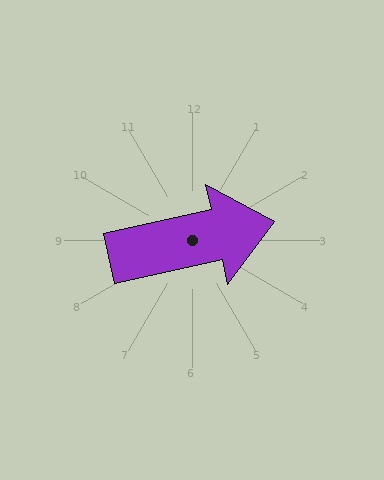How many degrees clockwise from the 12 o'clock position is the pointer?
Approximately 78 degrees.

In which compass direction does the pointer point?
East.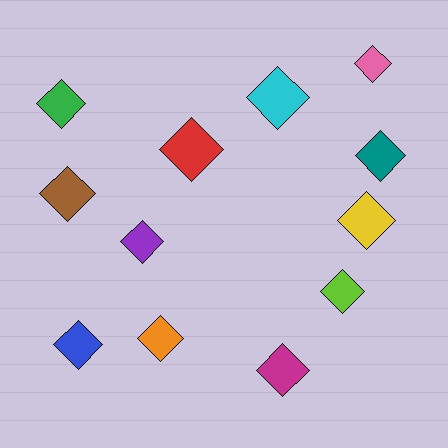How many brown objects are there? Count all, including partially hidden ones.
There is 1 brown object.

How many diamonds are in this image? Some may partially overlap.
There are 12 diamonds.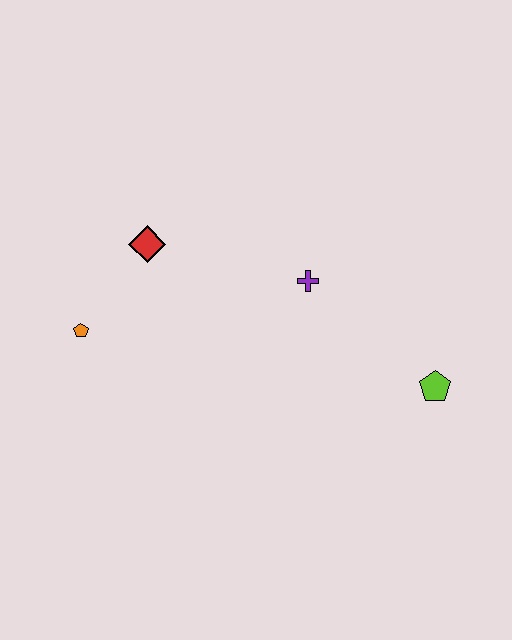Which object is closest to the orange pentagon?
The red diamond is closest to the orange pentagon.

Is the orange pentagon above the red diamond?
No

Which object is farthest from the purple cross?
The orange pentagon is farthest from the purple cross.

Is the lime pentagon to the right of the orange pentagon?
Yes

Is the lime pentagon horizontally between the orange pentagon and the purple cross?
No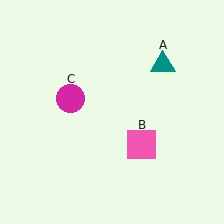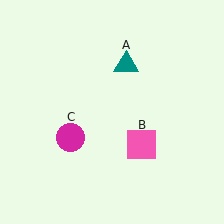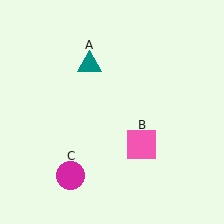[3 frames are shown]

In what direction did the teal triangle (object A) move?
The teal triangle (object A) moved left.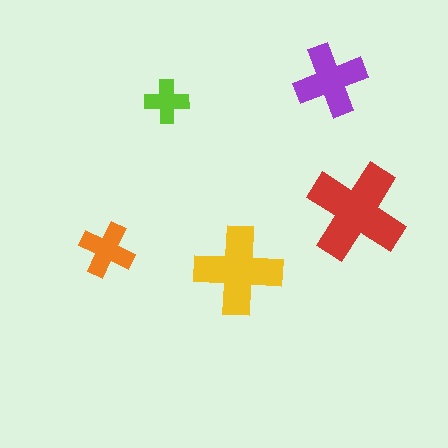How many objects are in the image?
There are 5 objects in the image.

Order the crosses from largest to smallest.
the red one, the yellow one, the purple one, the orange one, the lime one.